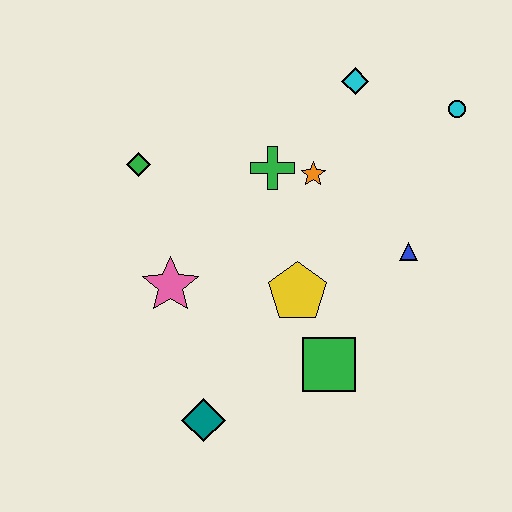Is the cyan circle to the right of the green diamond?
Yes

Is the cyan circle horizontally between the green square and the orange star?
No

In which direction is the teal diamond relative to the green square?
The teal diamond is to the left of the green square.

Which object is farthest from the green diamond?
The cyan circle is farthest from the green diamond.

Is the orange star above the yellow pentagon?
Yes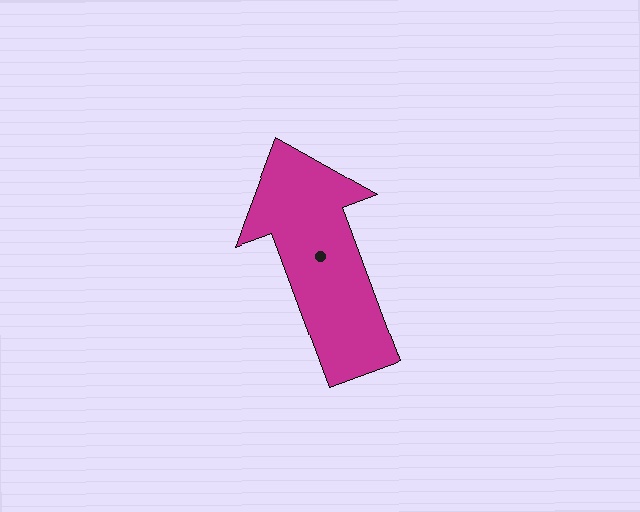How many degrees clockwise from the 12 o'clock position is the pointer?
Approximately 340 degrees.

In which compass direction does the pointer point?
North.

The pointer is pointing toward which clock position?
Roughly 11 o'clock.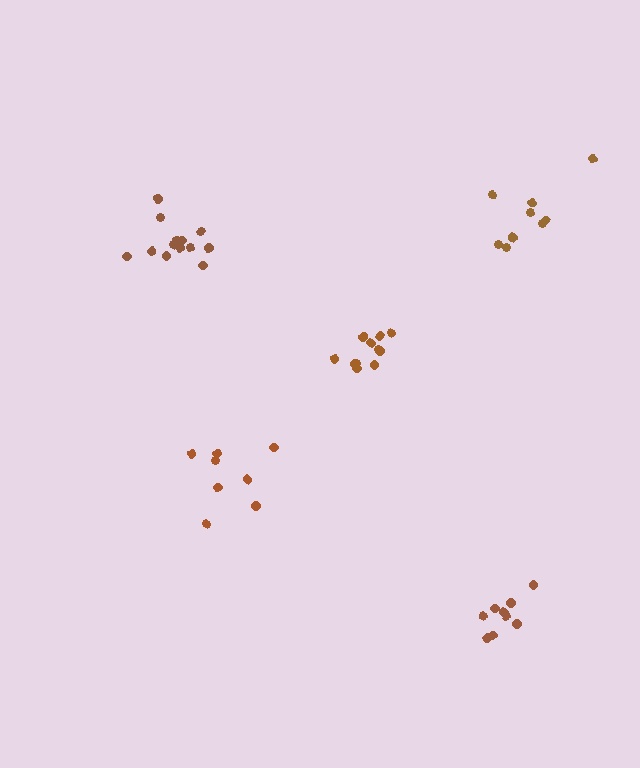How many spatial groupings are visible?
There are 5 spatial groupings.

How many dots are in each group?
Group 1: 9 dots, Group 2: 11 dots, Group 3: 8 dots, Group 4: 13 dots, Group 5: 9 dots (50 total).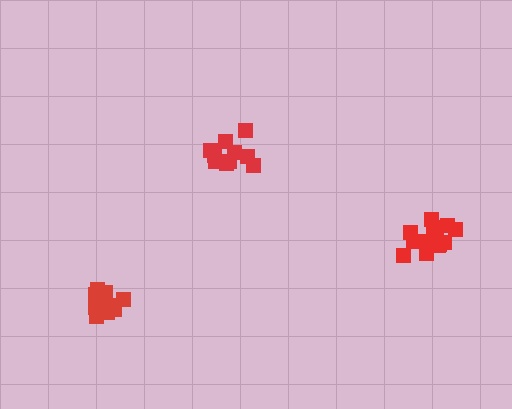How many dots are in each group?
Group 1: 10 dots, Group 2: 10 dots, Group 3: 13 dots (33 total).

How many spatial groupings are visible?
There are 3 spatial groupings.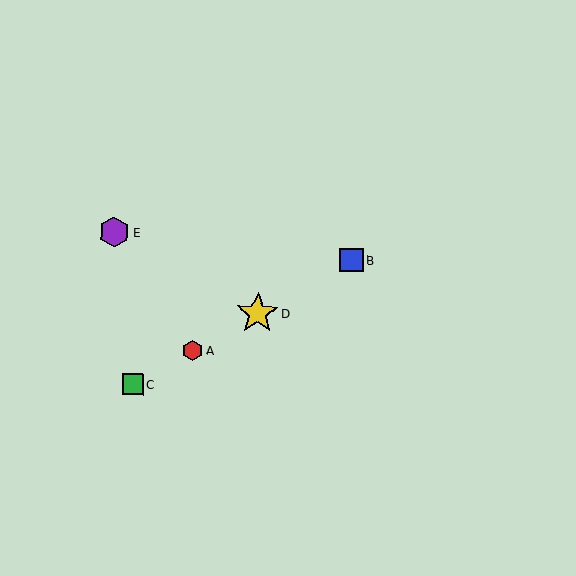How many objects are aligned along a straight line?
4 objects (A, B, C, D) are aligned along a straight line.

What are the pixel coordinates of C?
Object C is at (133, 384).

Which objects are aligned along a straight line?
Objects A, B, C, D are aligned along a straight line.